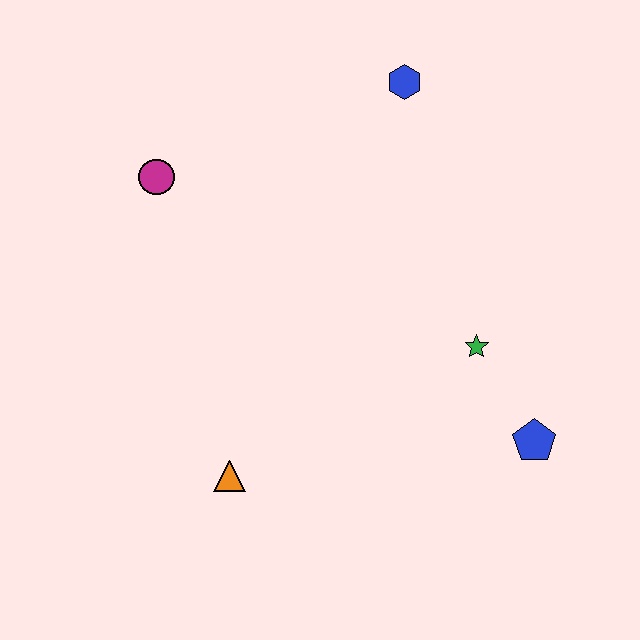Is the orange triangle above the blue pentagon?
No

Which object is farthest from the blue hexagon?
The orange triangle is farthest from the blue hexagon.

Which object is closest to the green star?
The blue pentagon is closest to the green star.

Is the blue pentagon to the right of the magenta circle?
Yes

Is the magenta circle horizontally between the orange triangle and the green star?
No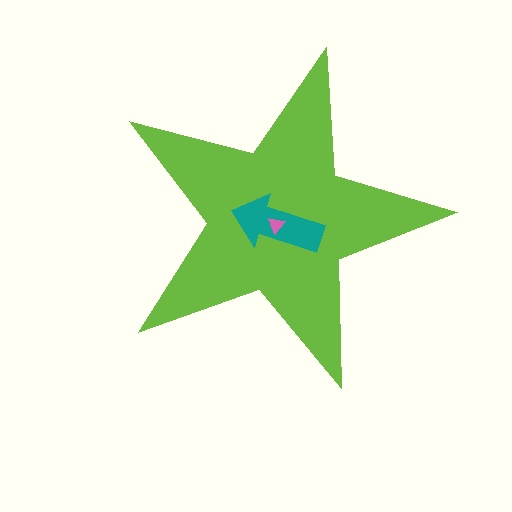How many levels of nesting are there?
3.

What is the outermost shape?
The lime star.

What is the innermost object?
The pink triangle.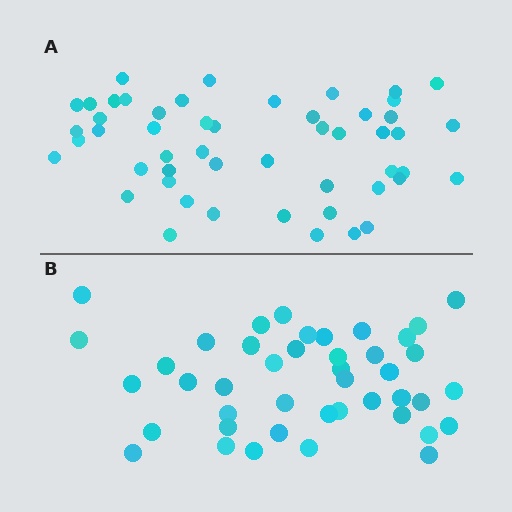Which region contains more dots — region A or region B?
Region A (the top region) has more dots.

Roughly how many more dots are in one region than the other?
Region A has roughly 8 or so more dots than region B.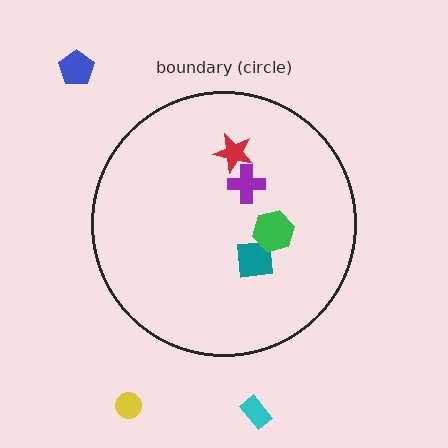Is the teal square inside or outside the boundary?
Inside.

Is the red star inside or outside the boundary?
Inside.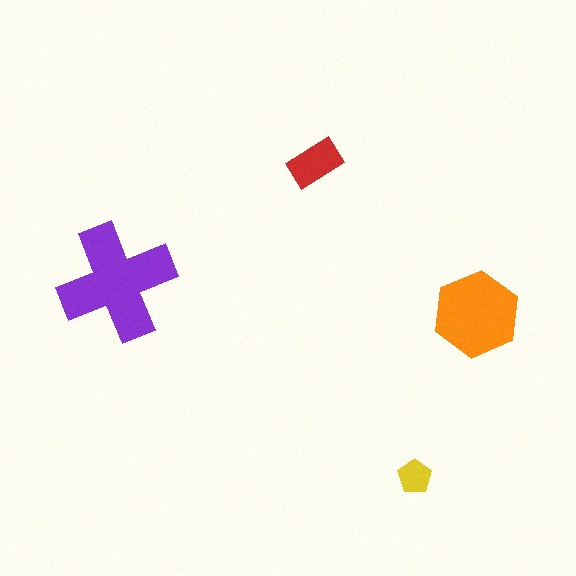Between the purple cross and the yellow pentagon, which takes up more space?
The purple cross.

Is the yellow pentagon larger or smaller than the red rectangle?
Smaller.